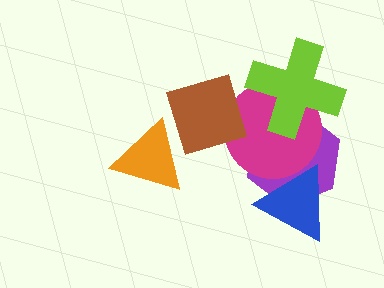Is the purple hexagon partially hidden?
Yes, it is partially covered by another shape.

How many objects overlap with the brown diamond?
2 objects overlap with the brown diamond.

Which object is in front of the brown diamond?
The orange triangle is in front of the brown diamond.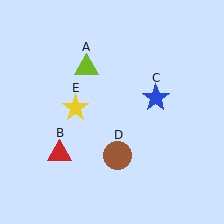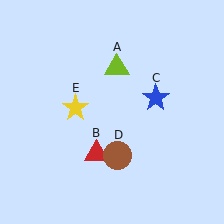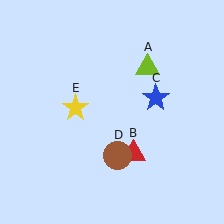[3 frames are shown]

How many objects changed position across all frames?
2 objects changed position: lime triangle (object A), red triangle (object B).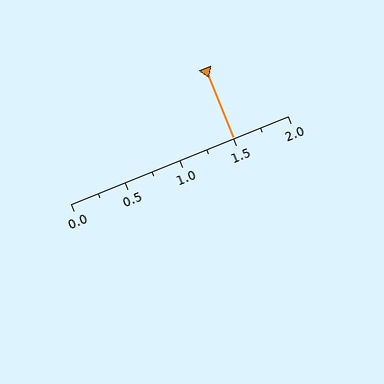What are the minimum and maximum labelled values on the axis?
The axis runs from 0.0 to 2.0.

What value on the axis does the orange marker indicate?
The marker indicates approximately 1.5.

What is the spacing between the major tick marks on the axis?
The major ticks are spaced 0.5 apart.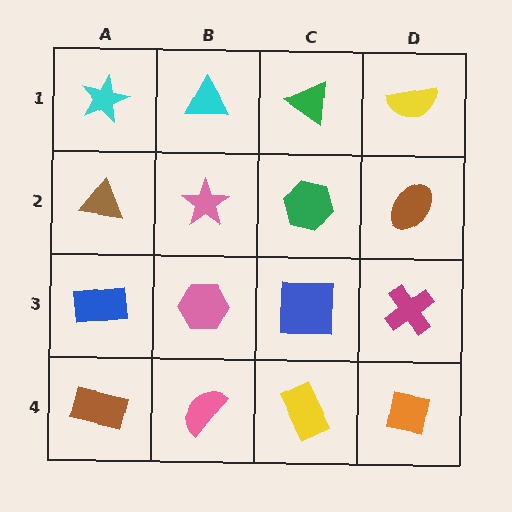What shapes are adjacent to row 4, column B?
A pink hexagon (row 3, column B), a brown rectangle (row 4, column A), a yellow rectangle (row 4, column C).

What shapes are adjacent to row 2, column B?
A cyan triangle (row 1, column B), a pink hexagon (row 3, column B), a brown triangle (row 2, column A), a green hexagon (row 2, column C).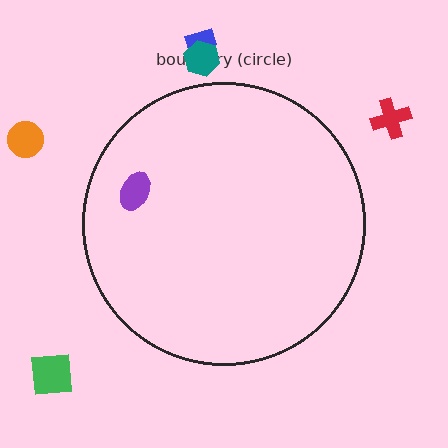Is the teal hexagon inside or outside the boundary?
Outside.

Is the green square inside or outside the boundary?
Outside.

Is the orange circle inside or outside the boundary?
Outside.